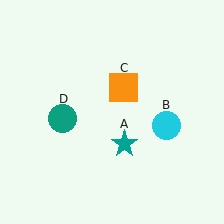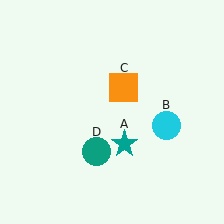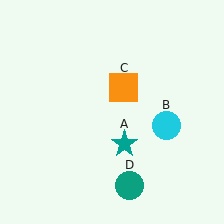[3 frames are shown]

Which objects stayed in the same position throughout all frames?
Teal star (object A) and cyan circle (object B) and orange square (object C) remained stationary.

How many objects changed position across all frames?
1 object changed position: teal circle (object D).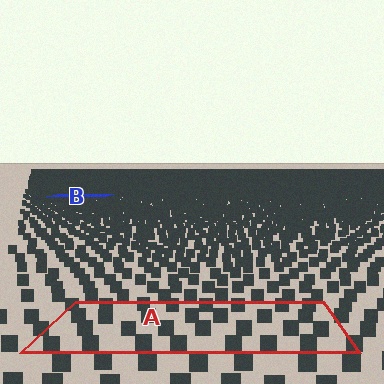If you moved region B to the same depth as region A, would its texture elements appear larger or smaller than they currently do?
They would appear larger. At a closer depth, the same texture elements are projected at a bigger on-screen size.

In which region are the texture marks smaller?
The texture marks are smaller in region B, because it is farther away.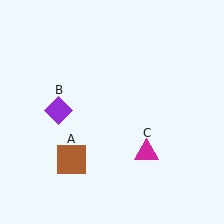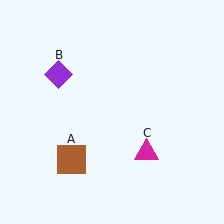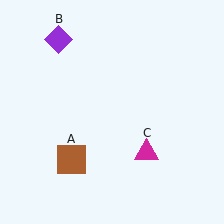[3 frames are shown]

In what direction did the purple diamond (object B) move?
The purple diamond (object B) moved up.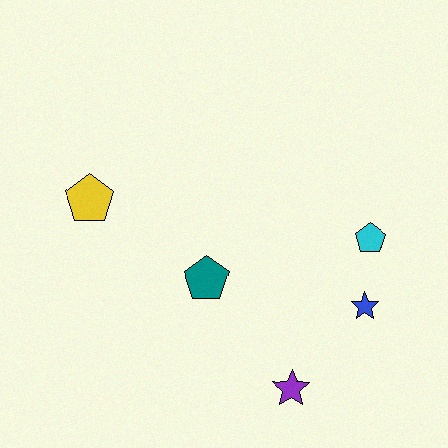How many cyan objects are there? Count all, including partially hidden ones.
There is 1 cyan object.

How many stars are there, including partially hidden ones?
There are 2 stars.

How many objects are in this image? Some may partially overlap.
There are 5 objects.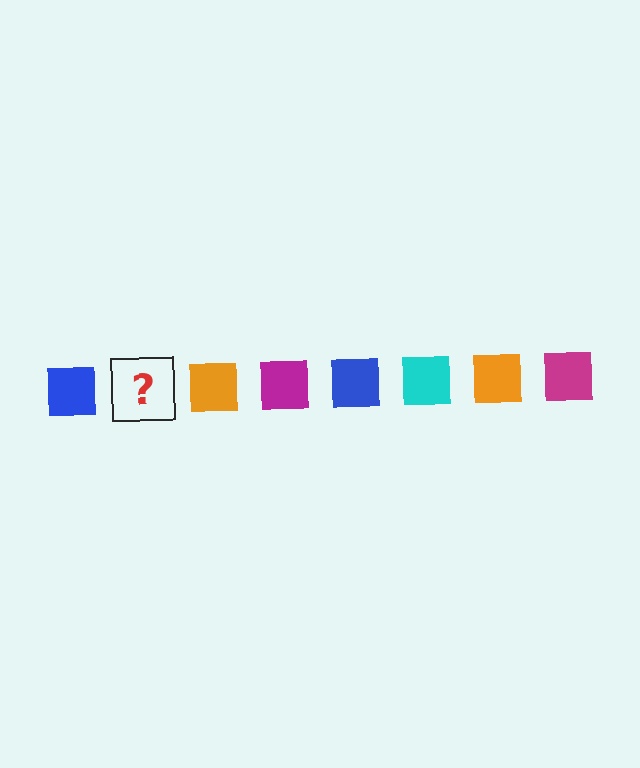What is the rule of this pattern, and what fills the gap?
The rule is that the pattern cycles through blue, cyan, orange, magenta squares. The gap should be filled with a cyan square.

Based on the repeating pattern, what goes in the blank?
The blank should be a cyan square.